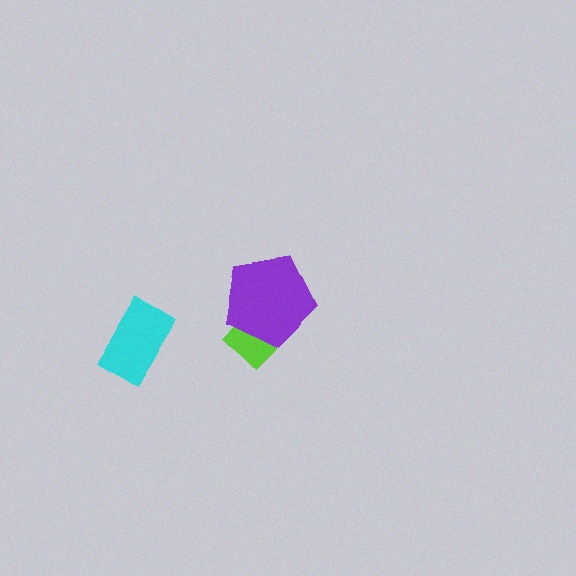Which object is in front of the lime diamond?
The purple pentagon is in front of the lime diamond.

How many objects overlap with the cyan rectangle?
0 objects overlap with the cyan rectangle.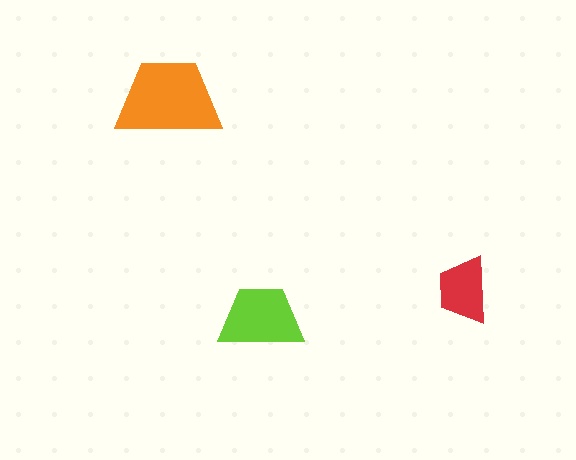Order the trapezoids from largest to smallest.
the orange one, the lime one, the red one.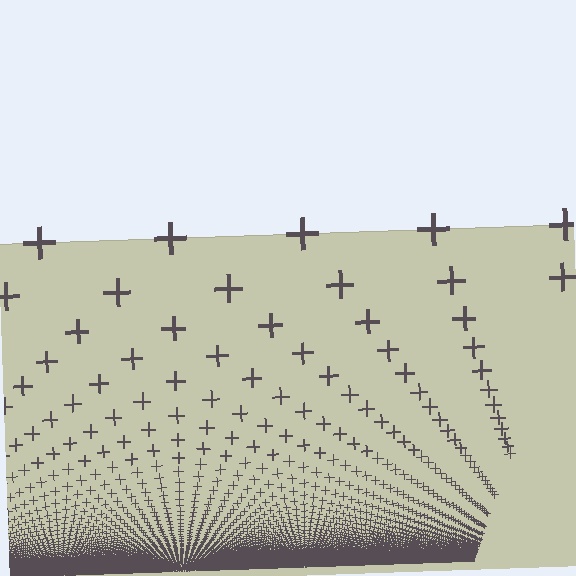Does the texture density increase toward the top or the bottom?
Density increases toward the bottom.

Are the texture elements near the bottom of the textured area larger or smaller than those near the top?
Smaller. The gradient is inverted — elements near the bottom are smaller and denser.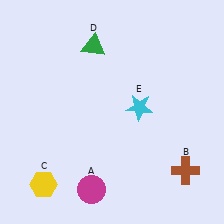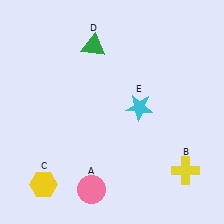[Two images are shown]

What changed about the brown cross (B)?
In Image 1, B is brown. In Image 2, it changed to yellow.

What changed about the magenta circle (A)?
In Image 1, A is magenta. In Image 2, it changed to pink.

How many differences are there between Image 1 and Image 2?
There are 2 differences between the two images.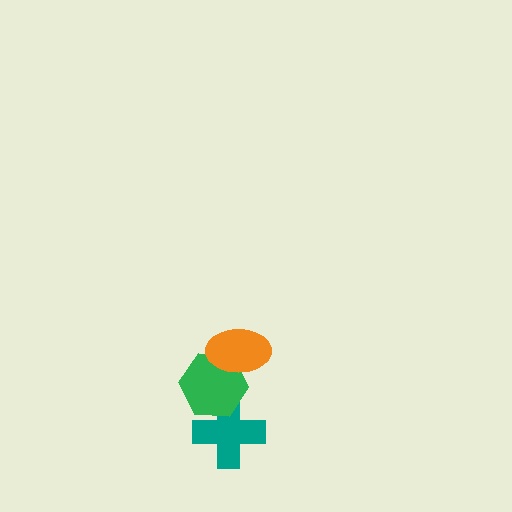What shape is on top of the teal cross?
The green hexagon is on top of the teal cross.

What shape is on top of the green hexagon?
The orange ellipse is on top of the green hexagon.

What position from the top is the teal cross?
The teal cross is 3rd from the top.